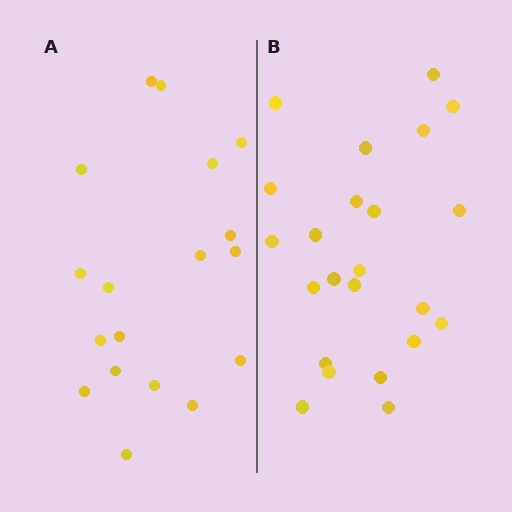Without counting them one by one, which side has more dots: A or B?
Region B (the right region) has more dots.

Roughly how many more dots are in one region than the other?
Region B has about 5 more dots than region A.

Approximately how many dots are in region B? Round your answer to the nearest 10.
About 20 dots. (The exact count is 23, which rounds to 20.)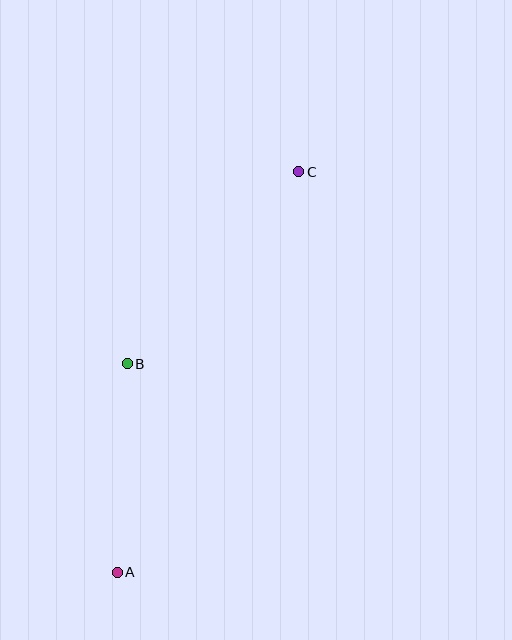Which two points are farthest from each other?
Points A and C are farthest from each other.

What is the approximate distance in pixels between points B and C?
The distance between B and C is approximately 258 pixels.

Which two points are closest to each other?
Points A and B are closest to each other.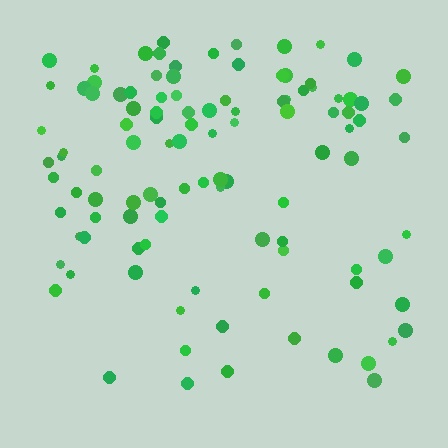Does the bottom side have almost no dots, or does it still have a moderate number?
Still a moderate number, just noticeably fewer than the top.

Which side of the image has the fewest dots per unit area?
The bottom.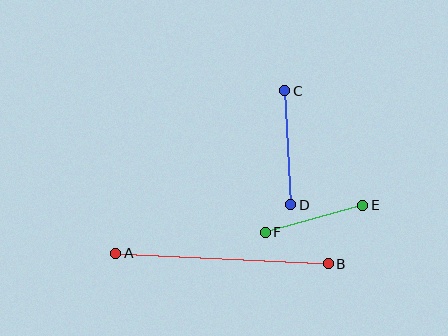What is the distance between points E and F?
The distance is approximately 101 pixels.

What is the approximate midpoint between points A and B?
The midpoint is at approximately (222, 258) pixels.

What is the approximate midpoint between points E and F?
The midpoint is at approximately (314, 219) pixels.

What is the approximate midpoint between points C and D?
The midpoint is at approximately (288, 148) pixels.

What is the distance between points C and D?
The distance is approximately 114 pixels.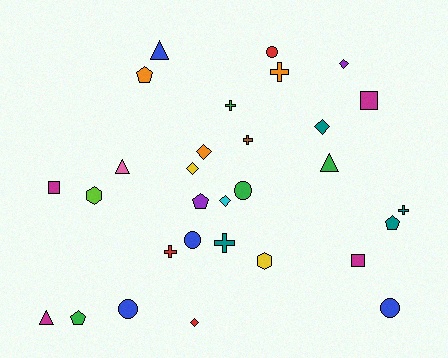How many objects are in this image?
There are 30 objects.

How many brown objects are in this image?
There is 1 brown object.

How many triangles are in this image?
There are 4 triangles.